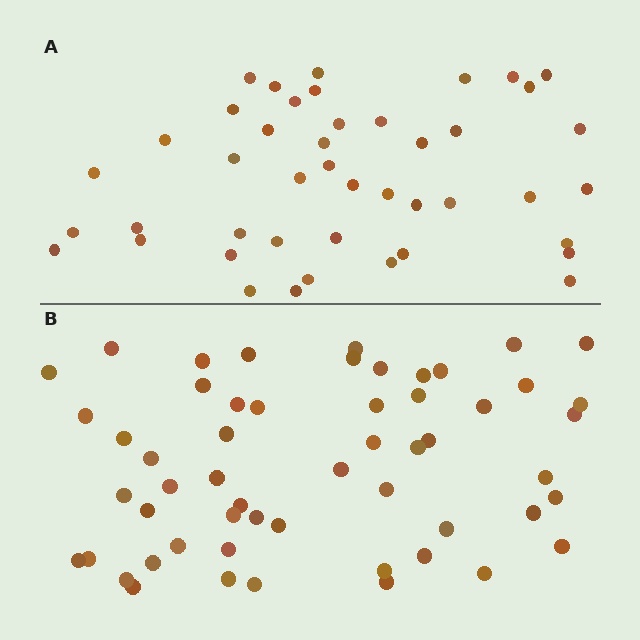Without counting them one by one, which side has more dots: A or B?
Region B (the bottom region) has more dots.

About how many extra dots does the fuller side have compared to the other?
Region B has roughly 12 or so more dots than region A.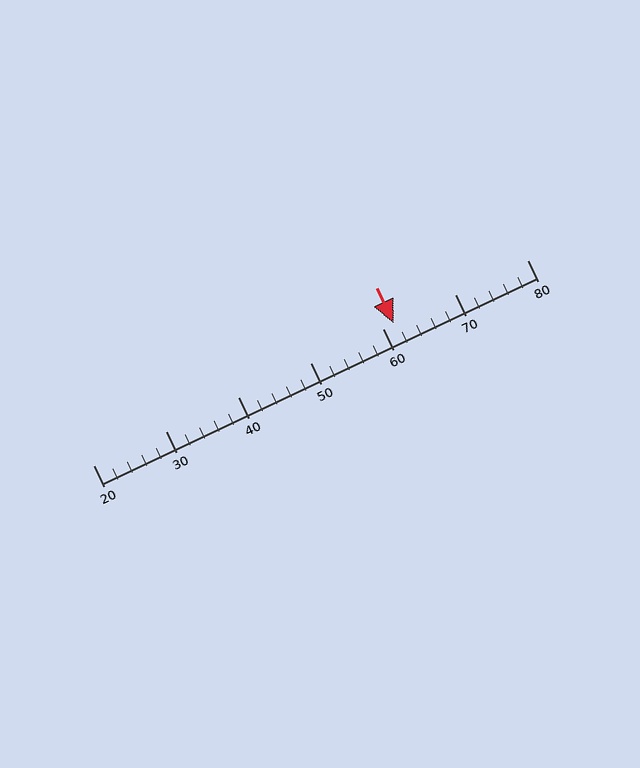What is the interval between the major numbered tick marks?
The major tick marks are spaced 10 units apart.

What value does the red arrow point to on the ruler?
The red arrow points to approximately 62.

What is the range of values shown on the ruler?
The ruler shows values from 20 to 80.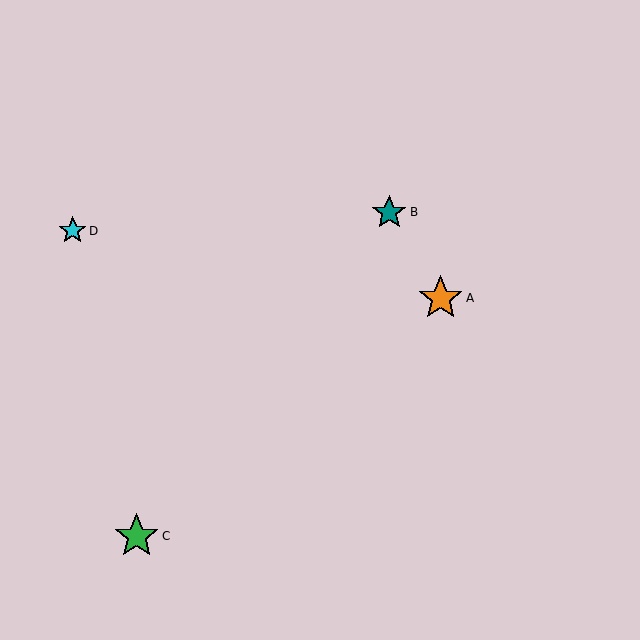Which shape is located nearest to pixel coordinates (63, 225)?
The cyan star (labeled D) at (73, 231) is nearest to that location.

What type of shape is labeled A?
Shape A is an orange star.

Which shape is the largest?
The green star (labeled C) is the largest.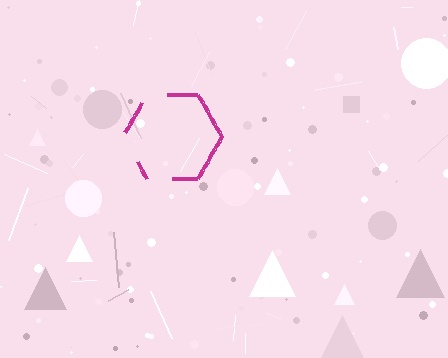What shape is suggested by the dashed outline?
The dashed outline suggests a hexagon.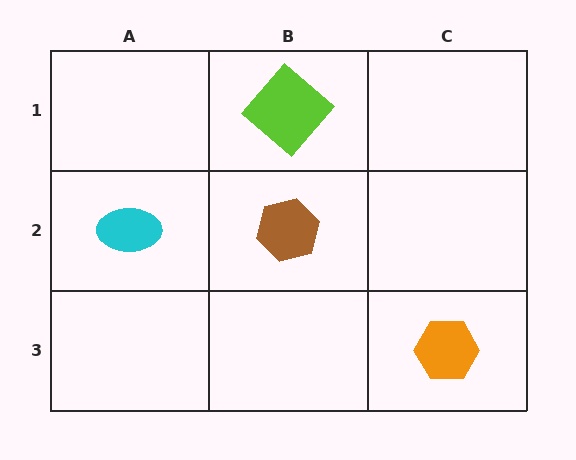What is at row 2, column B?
A brown hexagon.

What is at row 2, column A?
A cyan ellipse.